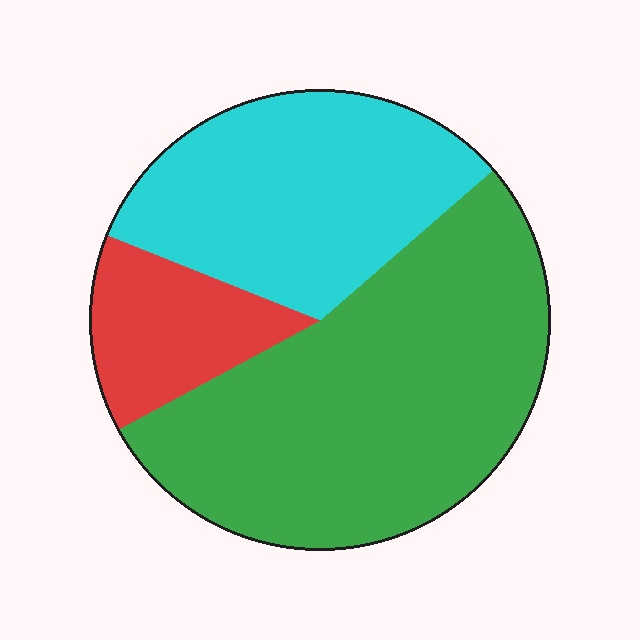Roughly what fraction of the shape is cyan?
Cyan takes up between a quarter and a half of the shape.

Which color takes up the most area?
Green, at roughly 55%.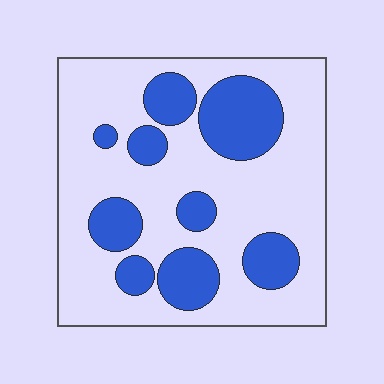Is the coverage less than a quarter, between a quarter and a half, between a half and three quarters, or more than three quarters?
Between a quarter and a half.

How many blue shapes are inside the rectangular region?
9.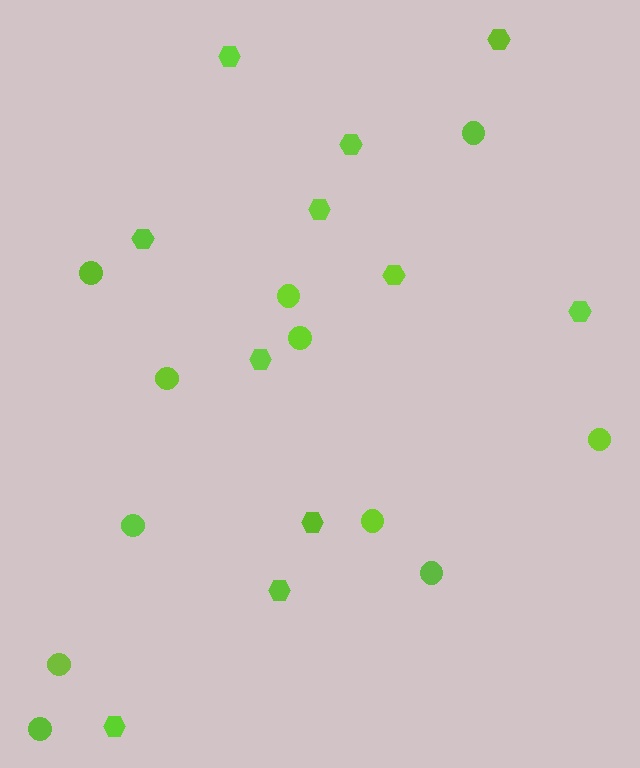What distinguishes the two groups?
There are 2 groups: one group of hexagons (11) and one group of circles (11).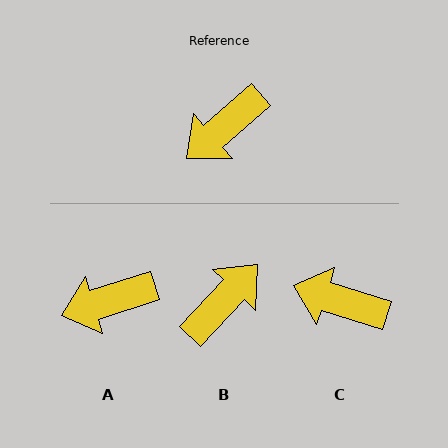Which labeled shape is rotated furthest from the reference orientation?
B, about 174 degrees away.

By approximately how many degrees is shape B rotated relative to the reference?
Approximately 174 degrees clockwise.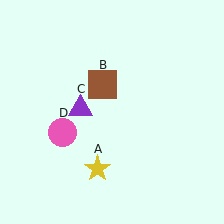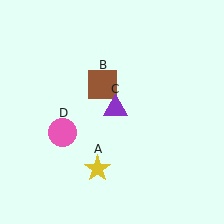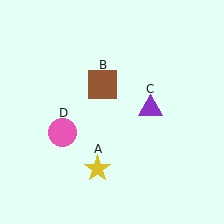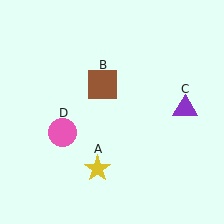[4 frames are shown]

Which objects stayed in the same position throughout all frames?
Yellow star (object A) and brown square (object B) and pink circle (object D) remained stationary.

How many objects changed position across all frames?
1 object changed position: purple triangle (object C).